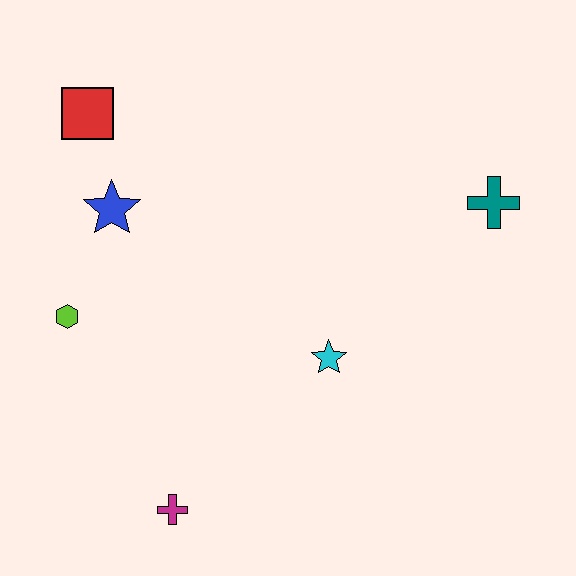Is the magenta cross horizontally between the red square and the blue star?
No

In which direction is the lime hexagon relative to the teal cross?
The lime hexagon is to the left of the teal cross.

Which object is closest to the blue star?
The red square is closest to the blue star.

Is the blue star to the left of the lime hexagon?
No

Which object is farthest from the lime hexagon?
The teal cross is farthest from the lime hexagon.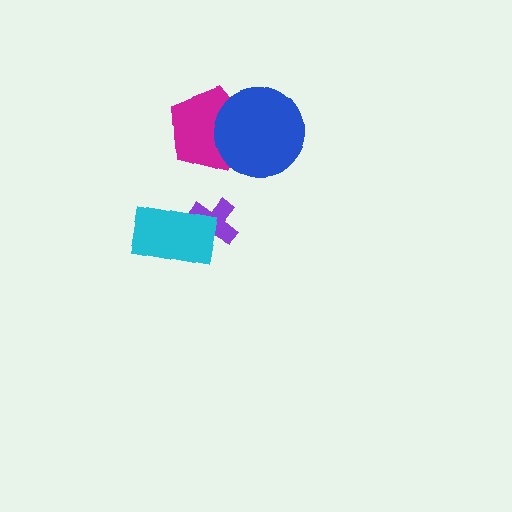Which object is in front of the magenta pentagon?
The blue circle is in front of the magenta pentagon.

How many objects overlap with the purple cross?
1 object overlaps with the purple cross.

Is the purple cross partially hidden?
Yes, it is partially covered by another shape.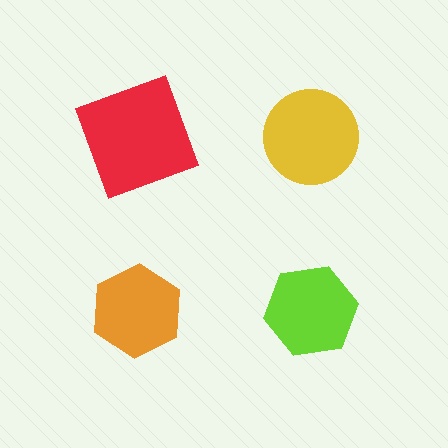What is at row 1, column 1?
A red square.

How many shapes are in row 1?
2 shapes.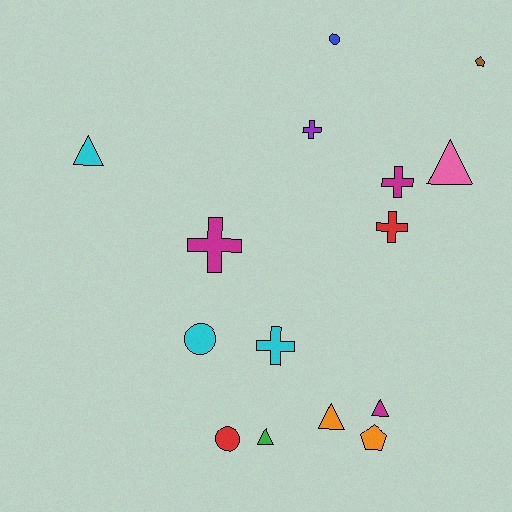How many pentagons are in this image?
There are 2 pentagons.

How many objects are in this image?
There are 15 objects.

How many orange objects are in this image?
There are 2 orange objects.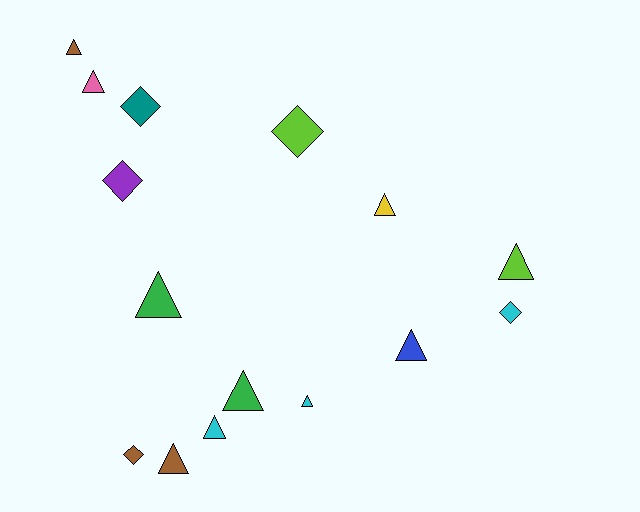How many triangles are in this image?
There are 10 triangles.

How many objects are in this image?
There are 15 objects.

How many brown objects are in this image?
There are 3 brown objects.